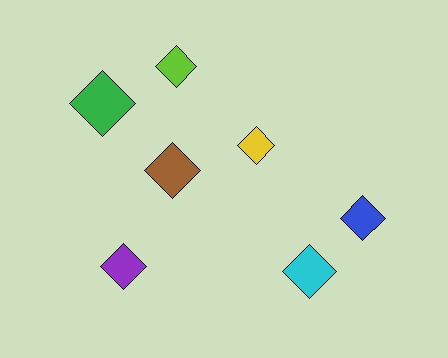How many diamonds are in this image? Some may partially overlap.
There are 7 diamonds.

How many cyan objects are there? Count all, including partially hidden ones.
There is 1 cyan object.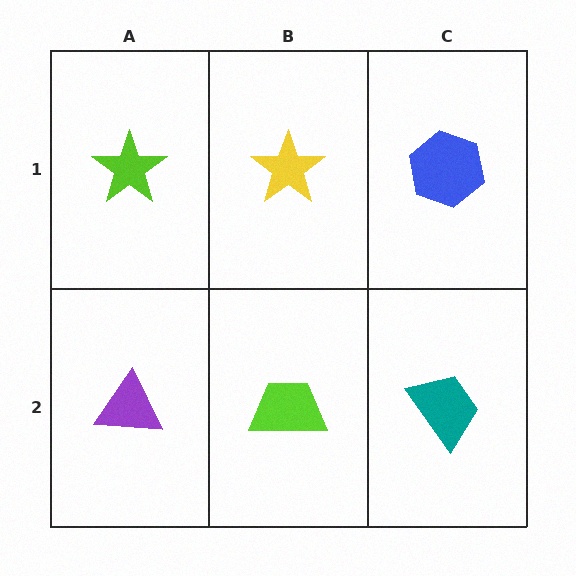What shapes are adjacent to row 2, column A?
A lime star (row 1, column A), a lime trapezoid (row 2, column B).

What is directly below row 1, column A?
A purple triangle.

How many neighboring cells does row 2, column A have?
2.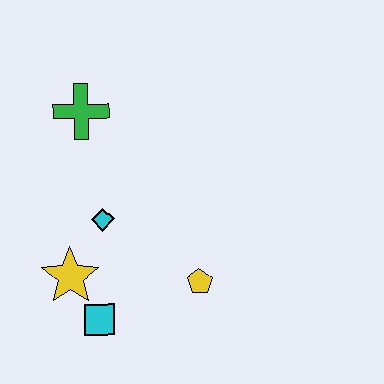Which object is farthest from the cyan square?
The green cross is farthest from the cyan square.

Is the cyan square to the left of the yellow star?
No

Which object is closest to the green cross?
The cyan diamond is closest to the green cross.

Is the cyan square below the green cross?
Yes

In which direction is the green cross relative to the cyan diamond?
The green cross is above the cyan diamond.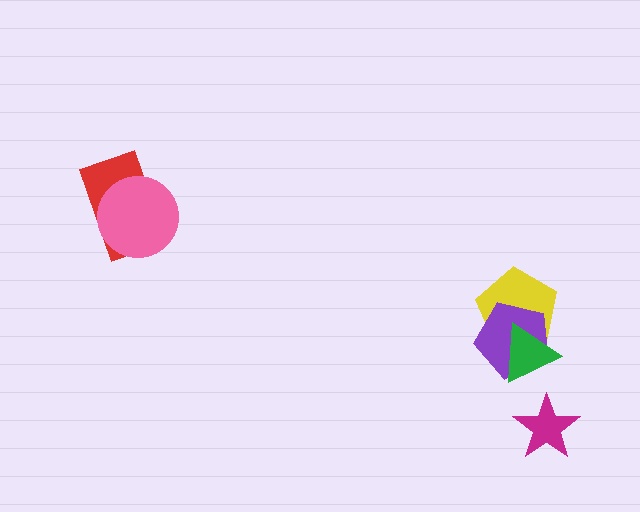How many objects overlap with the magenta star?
0 objects overlap with the magenta star.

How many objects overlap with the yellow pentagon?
2 objects overlap with the yellow pentagon.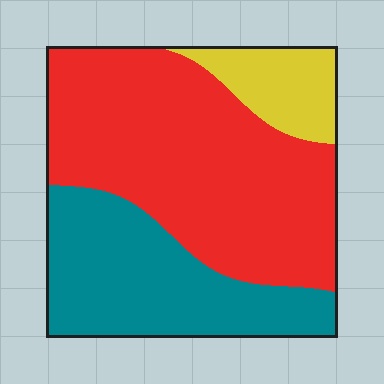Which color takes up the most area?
Red, at roughly 55%.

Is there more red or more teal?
Red.